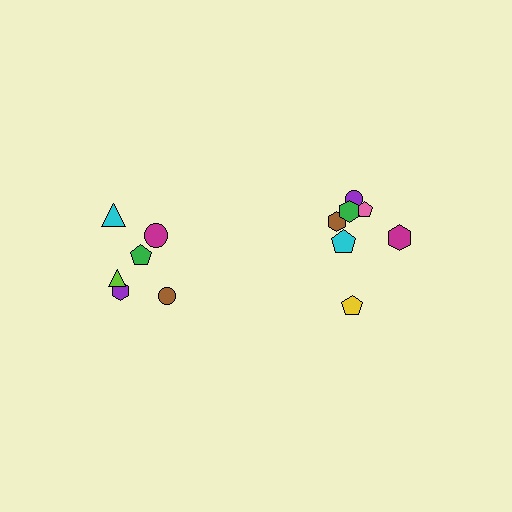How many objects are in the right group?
There are 8 objects.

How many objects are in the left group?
There are 6 objects.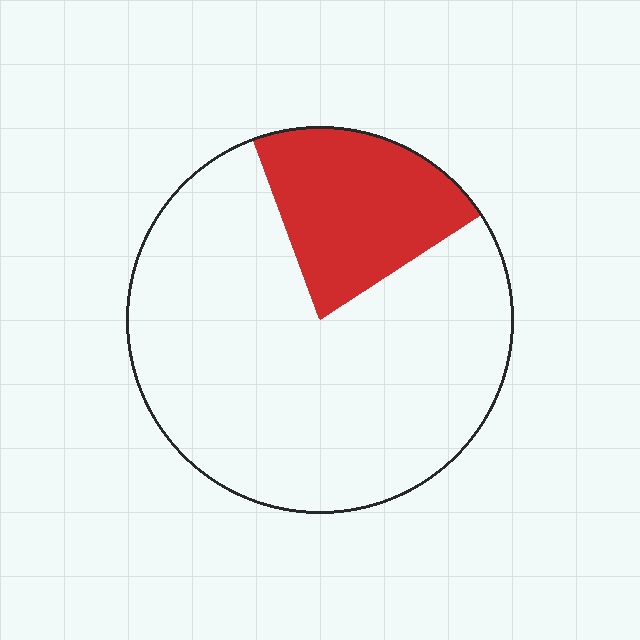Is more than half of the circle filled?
No.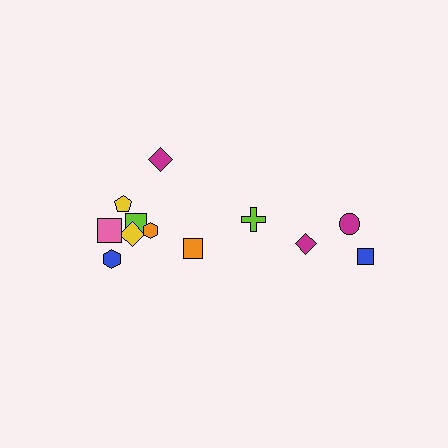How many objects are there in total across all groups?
There are 12 objects.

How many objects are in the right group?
There are 4 objects.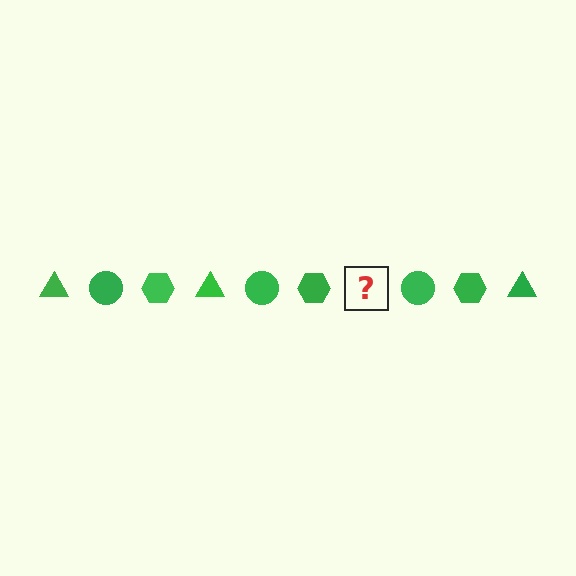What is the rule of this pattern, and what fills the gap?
The rule is that the pattern cycles through triangle, circle, hexagon shapes in green. The gap should be filled with a green triangle.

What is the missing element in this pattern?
The missing element is a green triangle.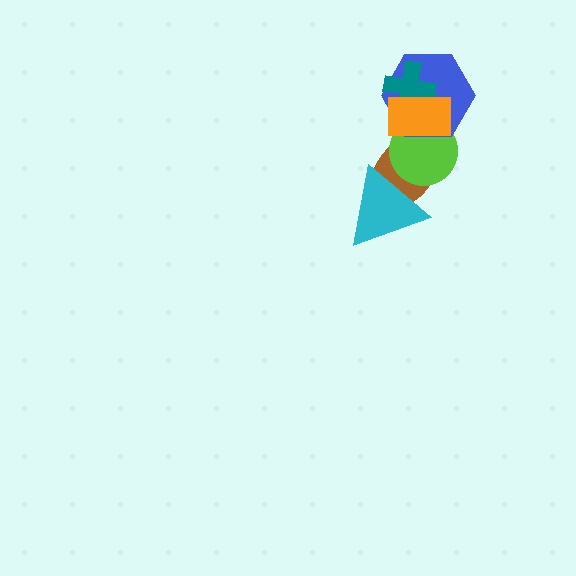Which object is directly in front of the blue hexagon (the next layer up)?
The teal cross is directly in front of the blue hexagon.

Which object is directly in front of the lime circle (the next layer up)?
The blue hexagon is directly in front of the lime circle.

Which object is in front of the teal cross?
The orange rectangle is in front of the teal cross.